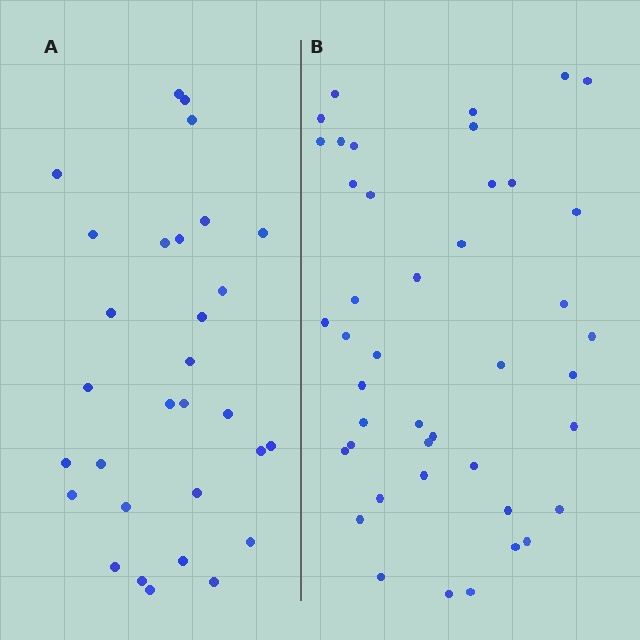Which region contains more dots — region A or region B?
Region B (the right region) has more dots.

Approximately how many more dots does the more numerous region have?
Region B has approximately 15 more dots than region A.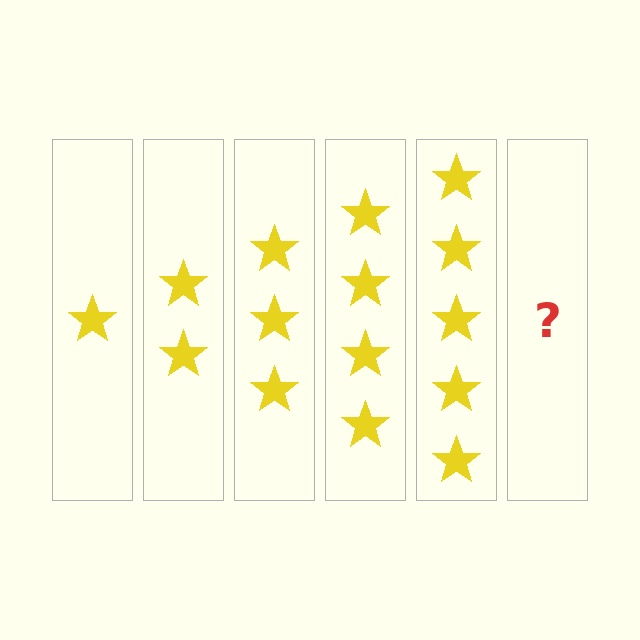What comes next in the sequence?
The next element should be 6 stars.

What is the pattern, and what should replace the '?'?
The pattern is that each step adds one more star. The '?' should be 6 stars.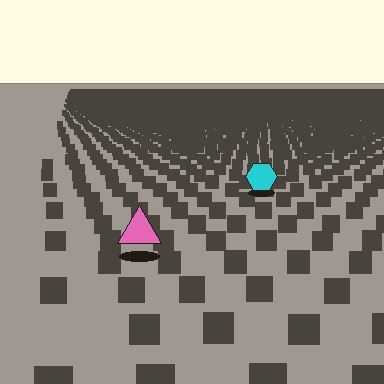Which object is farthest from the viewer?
The cyan hexagon is farthest from the viewer. It appears smaller and the ground texture around it is denser.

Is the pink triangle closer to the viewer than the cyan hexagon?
Yes. The pink triangle is closer — you can tell from the texture gradient: the ground texture is coarser near it.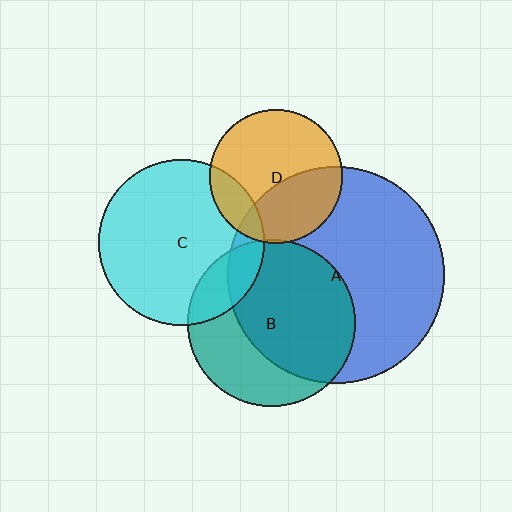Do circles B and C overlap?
Yes.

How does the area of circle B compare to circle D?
Approximately 1.6 times.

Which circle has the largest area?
Circle A (blue).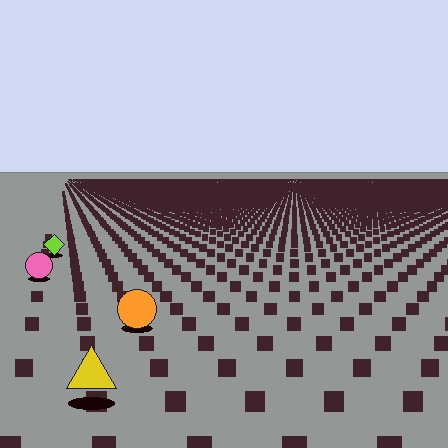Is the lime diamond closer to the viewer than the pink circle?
No. The pink circle is closer — you can tell from the texture gradient: the ground texture is coarser near it.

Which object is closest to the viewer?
The yellow triangle is closest. The texture marks near it are larger and more spread out.